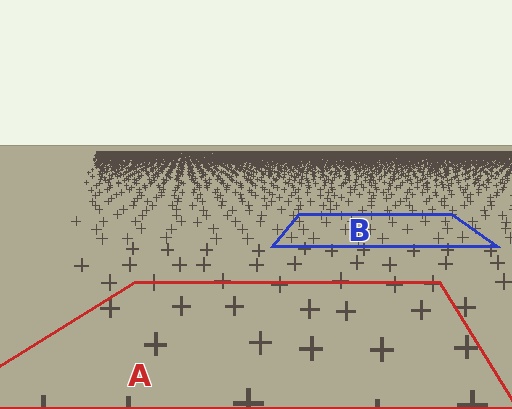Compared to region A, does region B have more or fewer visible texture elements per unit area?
Region B has more texture elements per unit area — they are packed more densely because it is farther away.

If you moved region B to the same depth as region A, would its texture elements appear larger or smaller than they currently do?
They would appear larger. At a closer depth, the same texture elements are projected at a bigger on-screen size.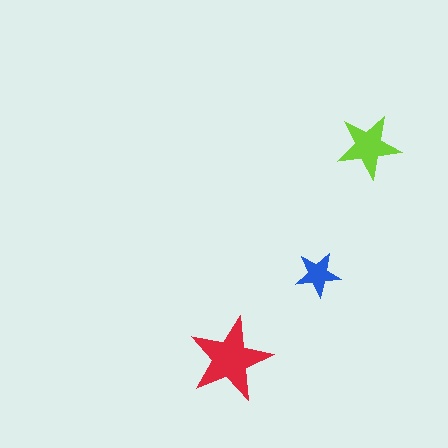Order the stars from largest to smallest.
the red one, the lime one, the blue one.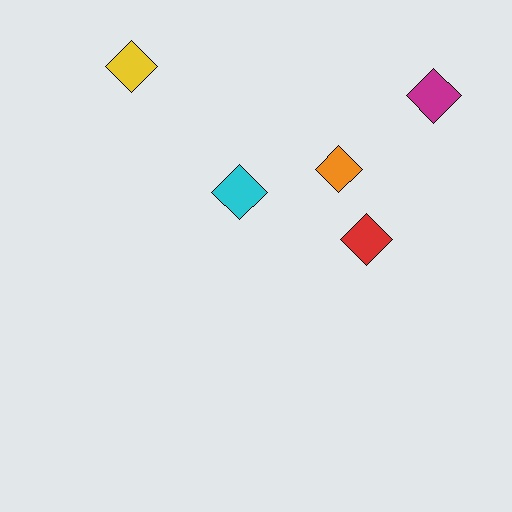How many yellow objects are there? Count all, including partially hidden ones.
There is 1 yellow object.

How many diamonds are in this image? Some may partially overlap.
There are 5 diamonds.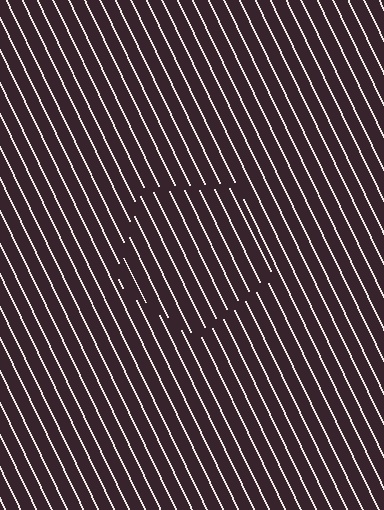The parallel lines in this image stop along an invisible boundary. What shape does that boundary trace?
An illusory pentagon. The interior of the shape contains the same grating, shifted by half a period — the contour is defined by the phase discontinuity where line-ends from the inner and outer gratings abut.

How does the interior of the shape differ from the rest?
The interior of the shape contains the same grating, shifted by half a period — the contour is defined by the phase discontinuity where line-ends from the inner and outer gratings abut.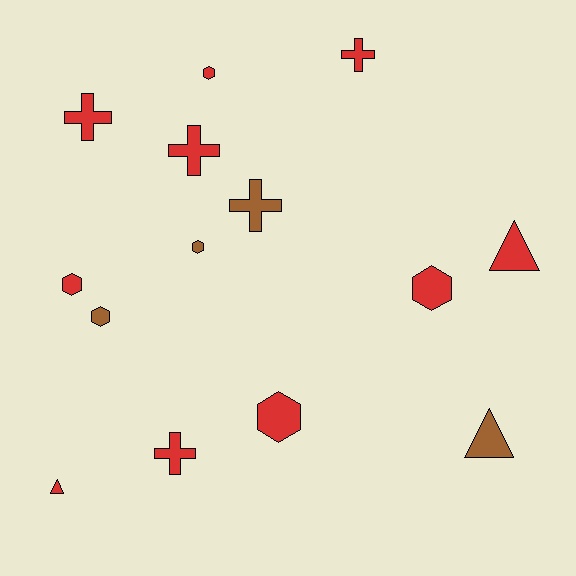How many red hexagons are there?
There are 4 red hexagons.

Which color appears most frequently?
Red, with 10 objects.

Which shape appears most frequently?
Hexagon, with 6 objects.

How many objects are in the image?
There are 14 objects.